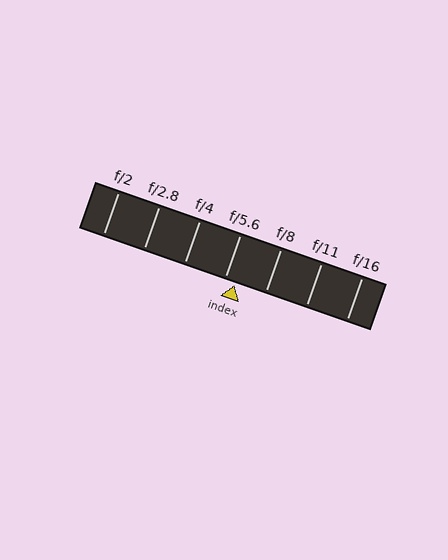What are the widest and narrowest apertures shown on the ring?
The widest aperture shown is f/2 and the narrowest is f/16.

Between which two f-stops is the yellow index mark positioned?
The index mark is between f/5.6 and f/8.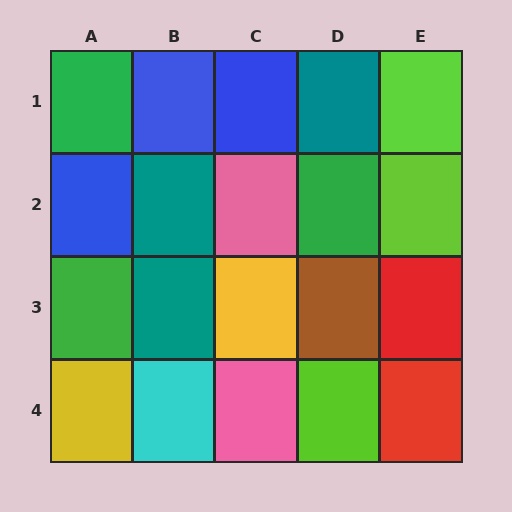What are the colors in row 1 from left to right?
Green, blue, blue, teal, lime.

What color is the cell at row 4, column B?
Cyan.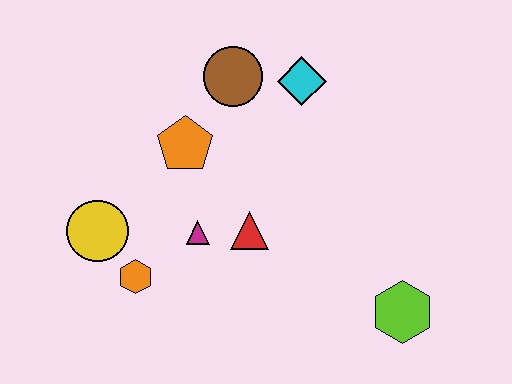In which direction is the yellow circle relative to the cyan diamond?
The yellow circle is to the left of the cyan diamond.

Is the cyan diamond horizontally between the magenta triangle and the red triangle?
No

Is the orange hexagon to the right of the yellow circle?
Yes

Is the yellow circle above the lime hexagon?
Yes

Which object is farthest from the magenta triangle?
The lime hexagon is farthest from the magenta triangle.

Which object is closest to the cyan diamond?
The brown circle is closest to the cyan diamond.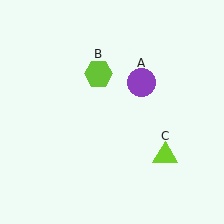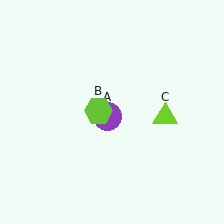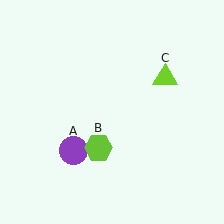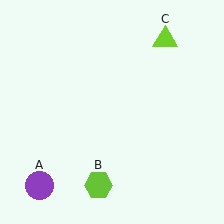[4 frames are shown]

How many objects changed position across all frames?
3 objects changed position: purple circle (object A), lime hexagon (object B), lime triangle (object C).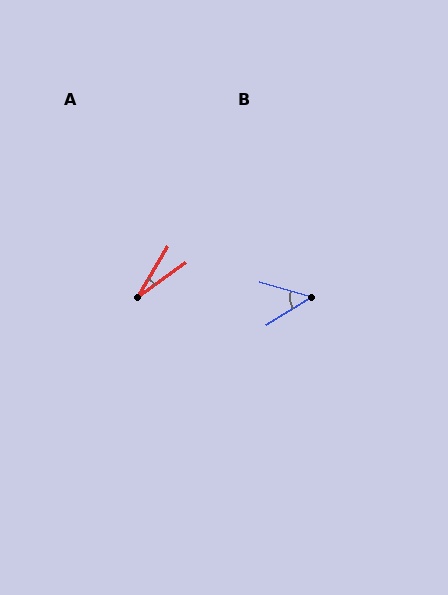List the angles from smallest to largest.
A (23°), B (47°).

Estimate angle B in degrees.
Approximately 47 degrees.